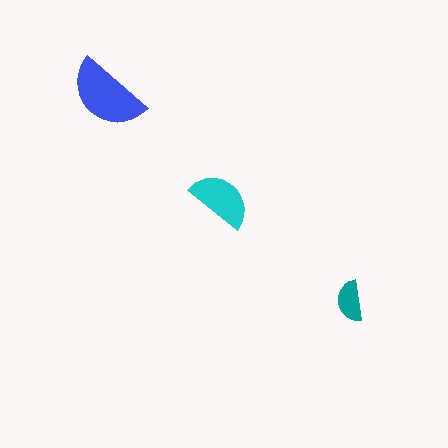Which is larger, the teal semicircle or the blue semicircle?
The blue one.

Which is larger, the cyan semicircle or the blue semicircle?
The blue one.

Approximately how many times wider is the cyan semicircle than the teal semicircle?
About 1.5 times wider.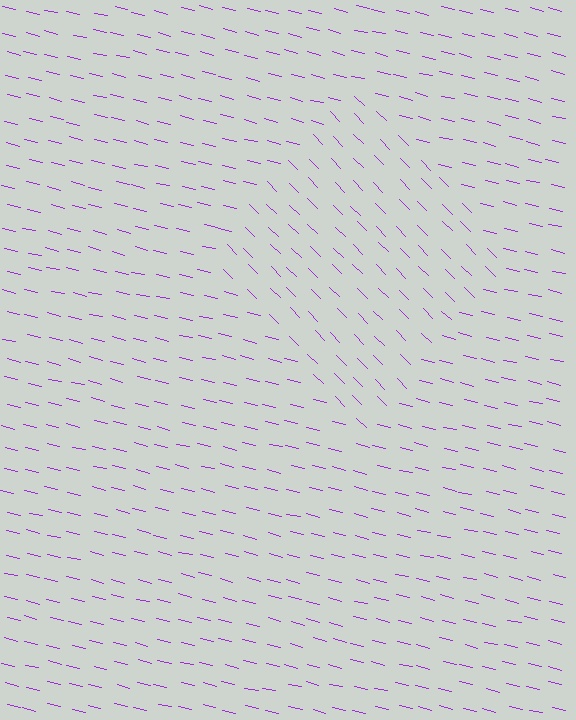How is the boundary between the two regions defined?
The boundary is defined purely by a change in line orientation (approximately 31 degrees difference). All lines are the same color and thickness.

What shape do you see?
I see a diamond.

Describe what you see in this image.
The image is filled with small purple line segments. A diamond region in the image has lines oriented differently from the surrounding lines, creating a visible texture boundary.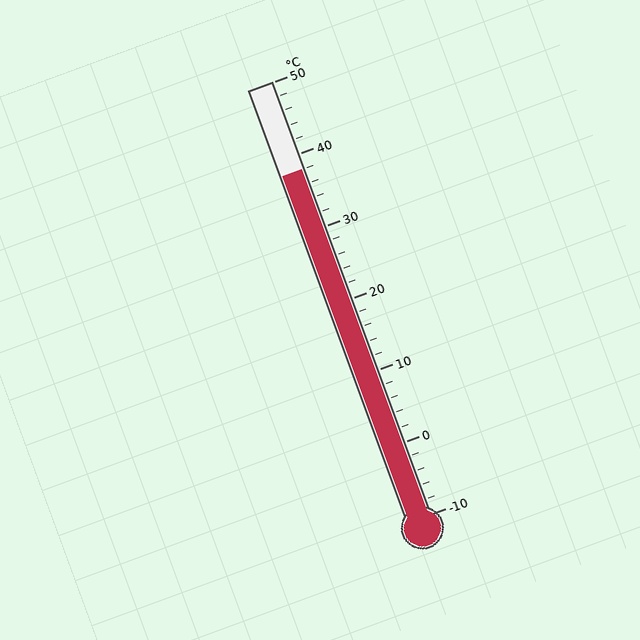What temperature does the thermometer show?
The thermometer shows approximately 38°C.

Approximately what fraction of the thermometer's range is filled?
The thermometer is filled to approximately 80% of its range.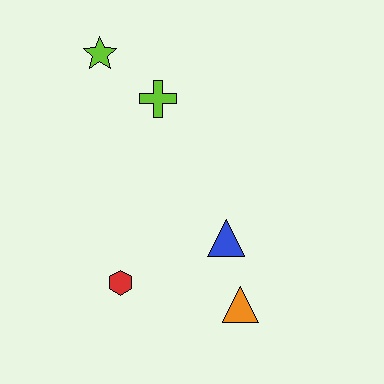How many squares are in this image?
There are no squares.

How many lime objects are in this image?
There are 2 lime objects.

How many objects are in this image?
There are 5 objects.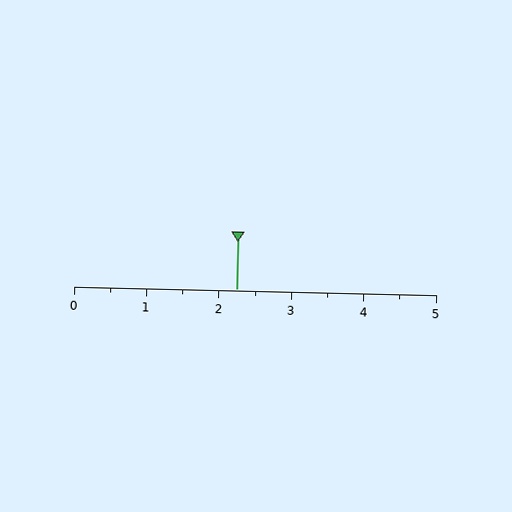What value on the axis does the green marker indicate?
The marker indicates approximately 2.2.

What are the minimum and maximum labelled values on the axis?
The axis runs from 0 to 5.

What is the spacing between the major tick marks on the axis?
The major ticks are spaced 1 apart.